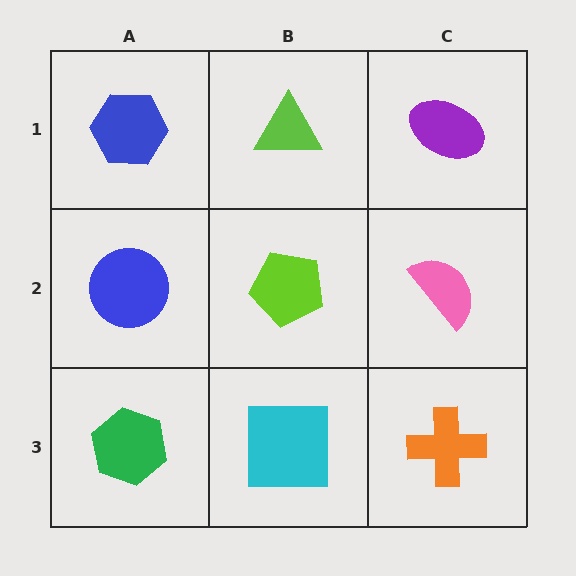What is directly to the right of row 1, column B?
A purple ellipse.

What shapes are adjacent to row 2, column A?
A blue hexagon (row 1, column A), a green hexagon (row 3, column A), a lime pentagon (row 2, column B).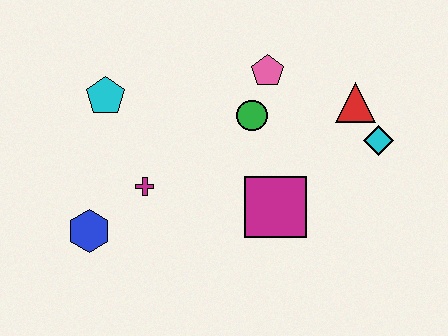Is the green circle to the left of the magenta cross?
No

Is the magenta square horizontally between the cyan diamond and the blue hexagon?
Yes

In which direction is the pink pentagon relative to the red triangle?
The pink pentagon is to the left of the red triangle.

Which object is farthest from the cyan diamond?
The blue hexagon is farthest from the cyan diamond.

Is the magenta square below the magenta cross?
Yes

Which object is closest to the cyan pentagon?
The magenta cross is closest to the cyan pentagon.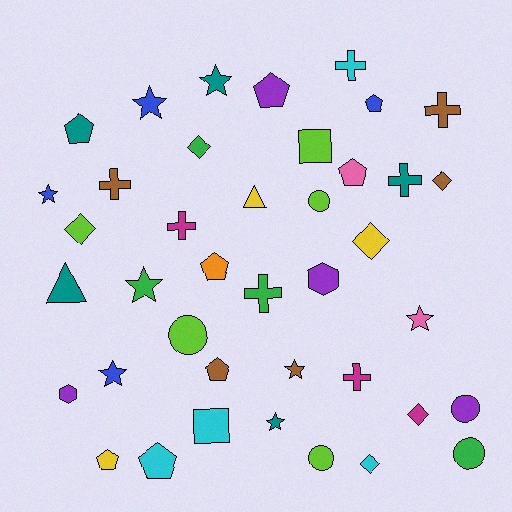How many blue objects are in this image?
There are 4 blue objects.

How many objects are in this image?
There are 40 objects.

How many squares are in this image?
There are 2 squares.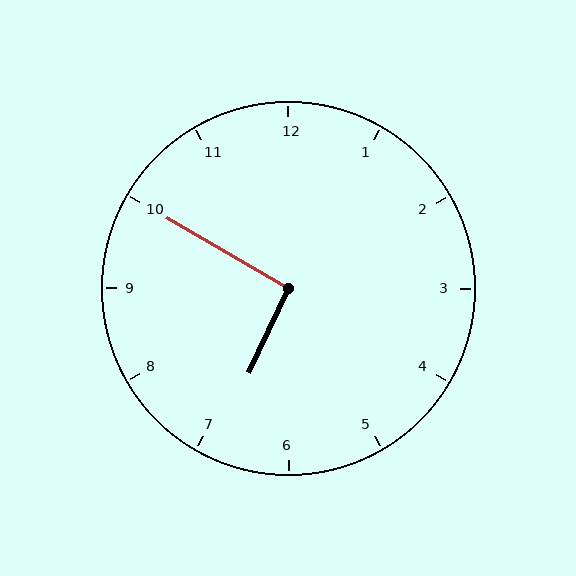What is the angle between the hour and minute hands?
Approximately 95 degrees.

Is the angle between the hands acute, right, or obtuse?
It is right.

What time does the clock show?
6:50.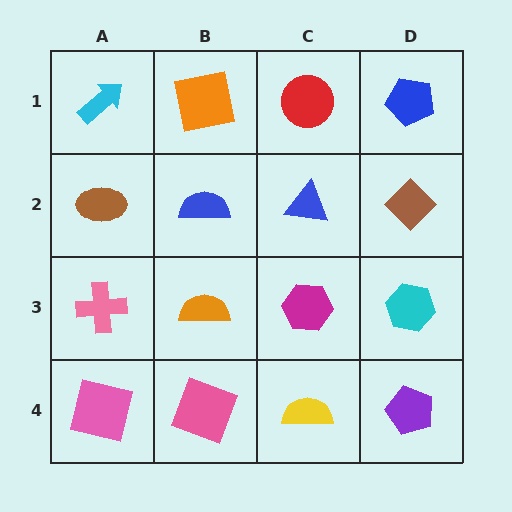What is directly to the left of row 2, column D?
A blue triangle.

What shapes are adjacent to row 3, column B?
A blue semicircle (row 2, column B), a pink square (row 4, column B), a pink cross (row 3, column A), a magenta hexagon (row 3, column C).